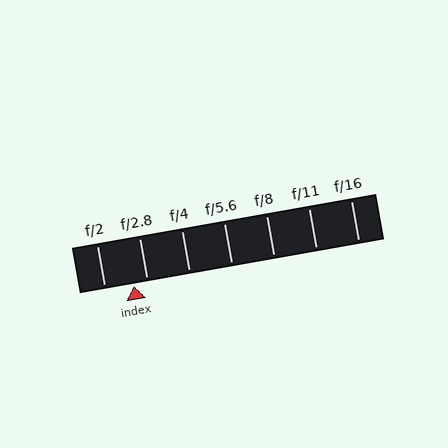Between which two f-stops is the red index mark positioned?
The index mark is between f/2 and f/2.8.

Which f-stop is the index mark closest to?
The index mark is closest to f/2.8.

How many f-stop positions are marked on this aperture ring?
There are 7 f-stop positions marked.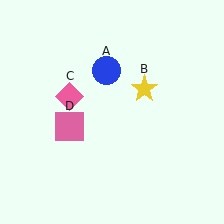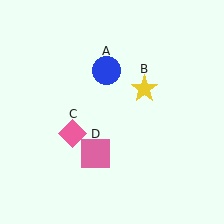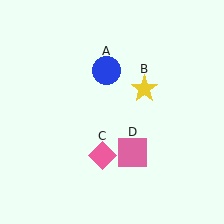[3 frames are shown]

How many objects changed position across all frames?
2 objects changed position: pink diamond (object C), pink square (object D).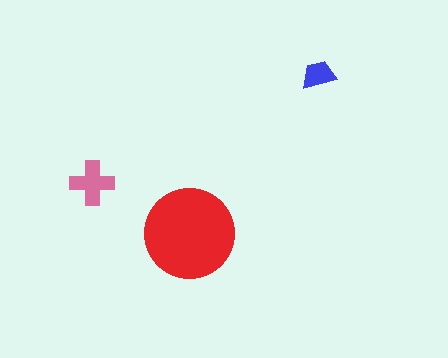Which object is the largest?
The red circle.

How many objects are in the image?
There are 3 objects in the image.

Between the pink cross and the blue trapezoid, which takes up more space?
The pink cross.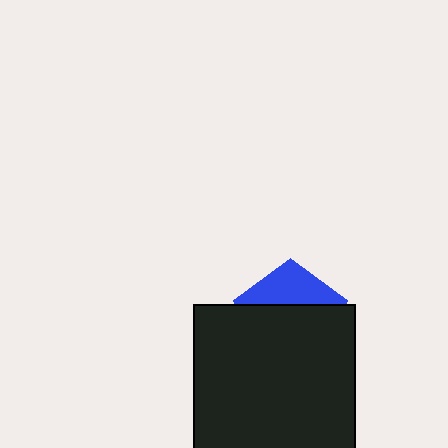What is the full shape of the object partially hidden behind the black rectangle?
The partially hidden object is a blue pentagon.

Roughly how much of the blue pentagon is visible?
A small part of it is visible (roughly 32%).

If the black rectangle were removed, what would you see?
You would see the complete blue pentagon.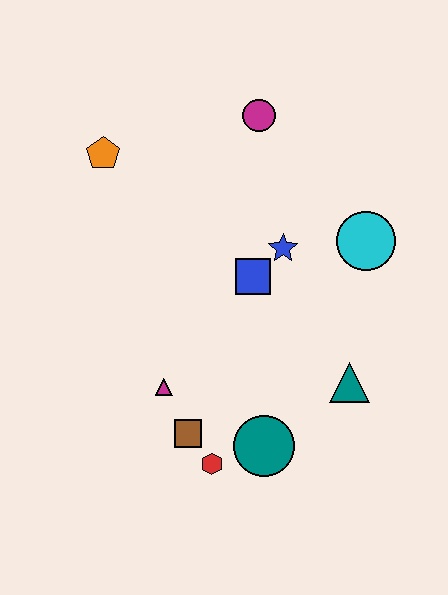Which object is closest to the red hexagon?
The brown square is closest to the red hexagon.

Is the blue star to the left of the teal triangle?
Yes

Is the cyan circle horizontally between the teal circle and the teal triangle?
No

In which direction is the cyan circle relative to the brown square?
The cyan circle is above the brown square.